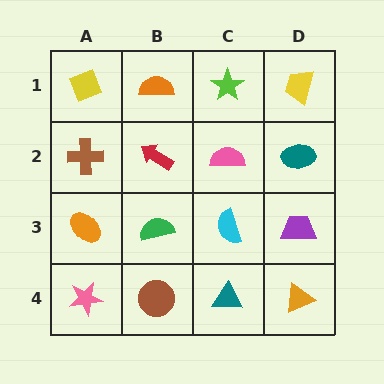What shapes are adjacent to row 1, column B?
A red arrow (row 2, column B), a yellow diamond (row 1, column A), a lime star (row 1, column C).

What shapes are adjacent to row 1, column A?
A brown cross (row 2, column A), an orange semicircle (row 1, column B).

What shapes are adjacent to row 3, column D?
A teal ellipse (row 2, column D), an orange triangle (row 4, column D), a cyan semicircle (row 3, column C).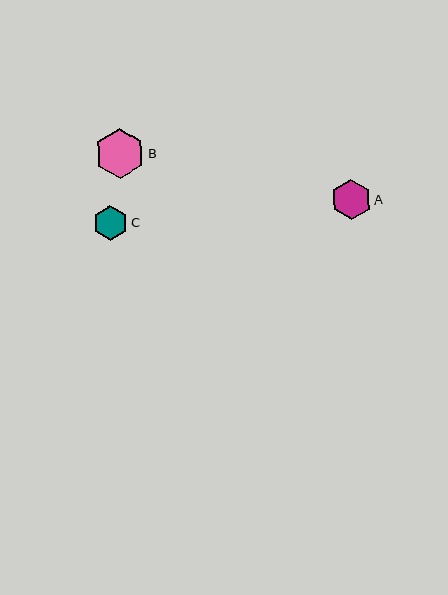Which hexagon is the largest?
Hexagon B is the largest with a size of approximately 50 pixels.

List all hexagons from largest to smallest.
From largest to smallest: B, A, C.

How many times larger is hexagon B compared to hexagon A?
Hexagon B is approximately 1.3 times the size of hexagon A.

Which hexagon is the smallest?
Hexagon C is the smallest with a size of approximately 34 pixels.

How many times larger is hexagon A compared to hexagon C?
Hexagon A is approximately 1.2 times the size of hexagon C.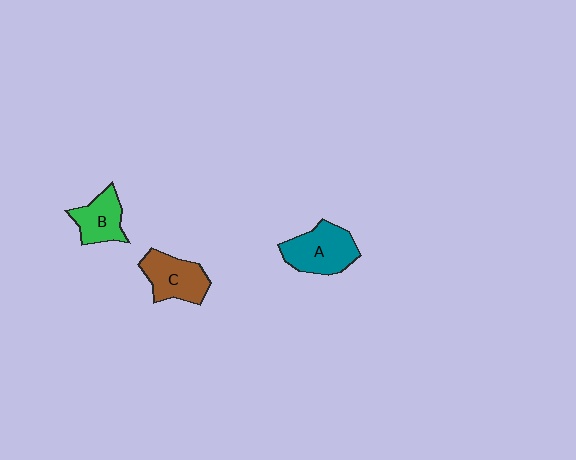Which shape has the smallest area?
Shape B (green).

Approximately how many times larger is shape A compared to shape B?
Approximately 1.4 times.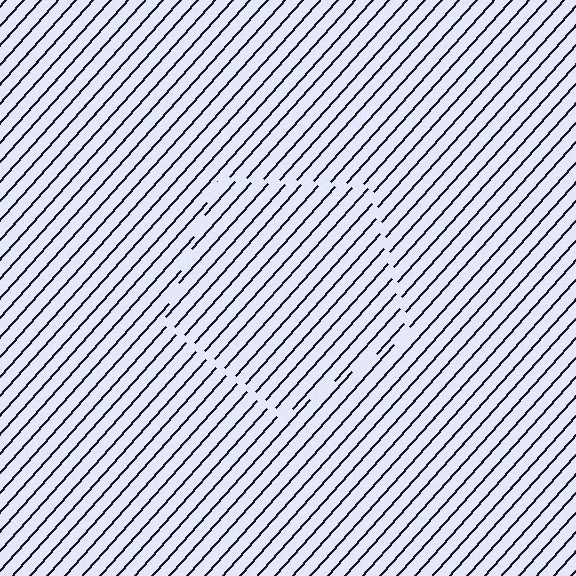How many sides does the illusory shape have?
5 sides — the line-ends trace a pentagon.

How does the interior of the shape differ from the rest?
The interior of the shape contains the same grating, shifted by half a period — the contour is defined by the phase discontinuity where line-ends from the inner and outer gratings abut.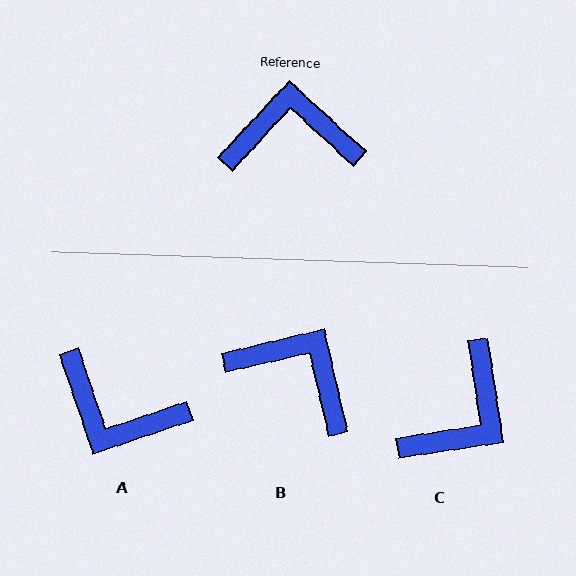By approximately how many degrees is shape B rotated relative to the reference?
Approximately 34 degrees clockwise.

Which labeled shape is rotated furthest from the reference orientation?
A, about 152 degrees away.